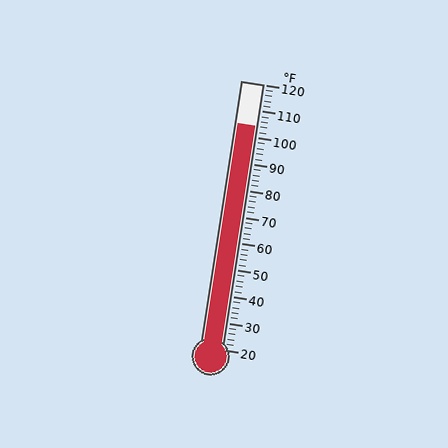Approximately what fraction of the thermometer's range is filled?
The thermometer is filled to approximately 85% of its range.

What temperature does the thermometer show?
The thermometer shows approximately 104°F.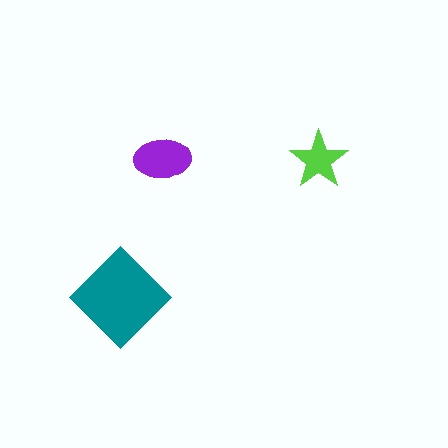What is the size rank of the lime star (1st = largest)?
3rd.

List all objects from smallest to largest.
The lime star, the purple ellipse, the teal diamond.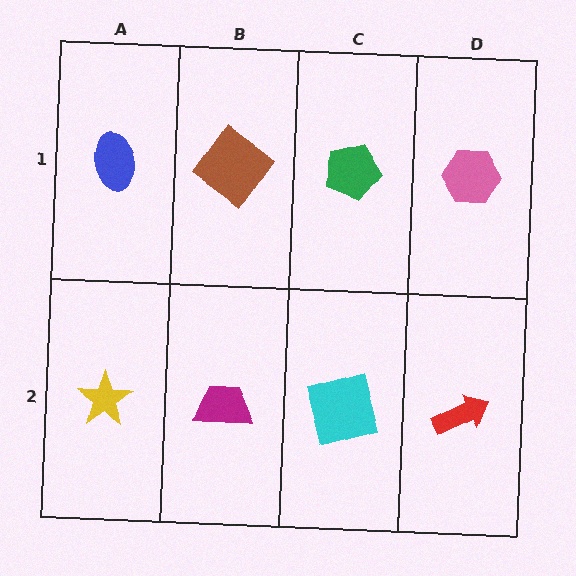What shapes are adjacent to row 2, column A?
A blue ellipse (row 1, column A), a magenta trapezoid (row 2, column B).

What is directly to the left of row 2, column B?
A yellow star.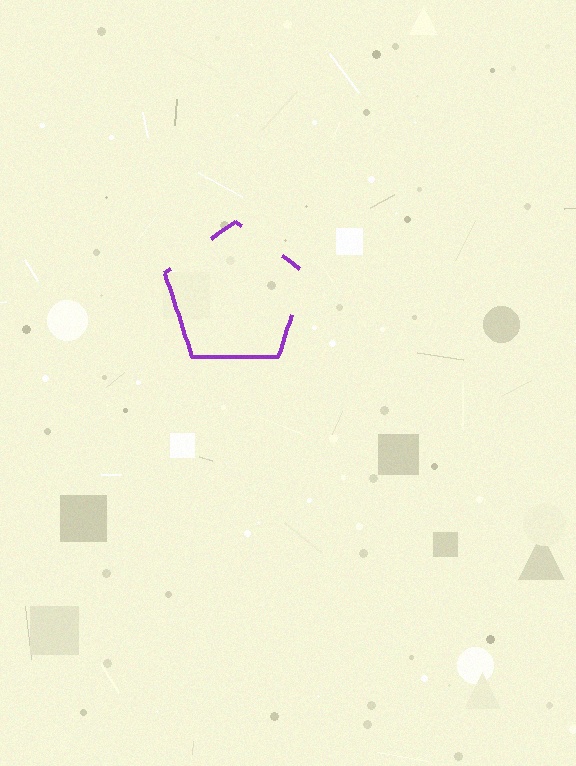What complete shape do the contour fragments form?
The contour fragments form a pentagon.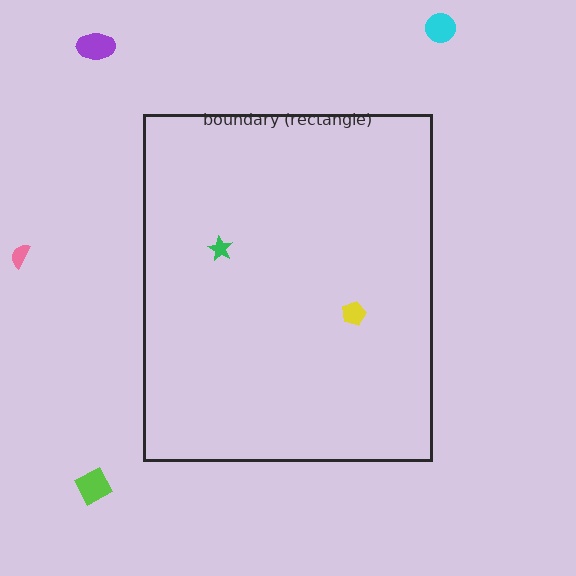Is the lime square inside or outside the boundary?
Outside.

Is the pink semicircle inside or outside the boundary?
Outside.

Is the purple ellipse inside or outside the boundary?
Outside.